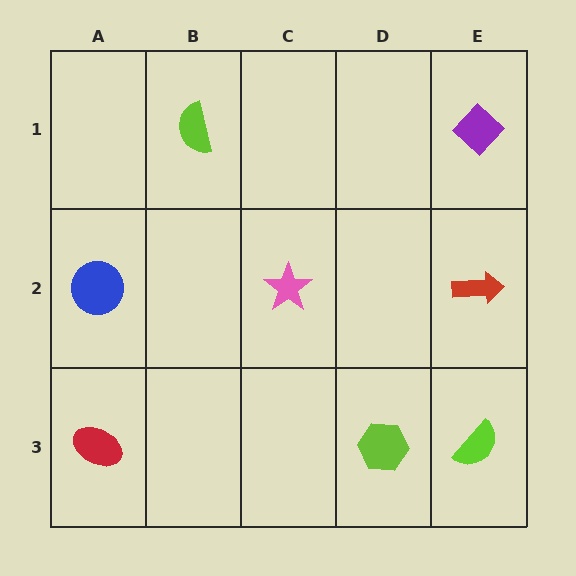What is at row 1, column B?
A lime semicircle.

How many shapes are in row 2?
3 shapes.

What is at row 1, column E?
A purple diamond.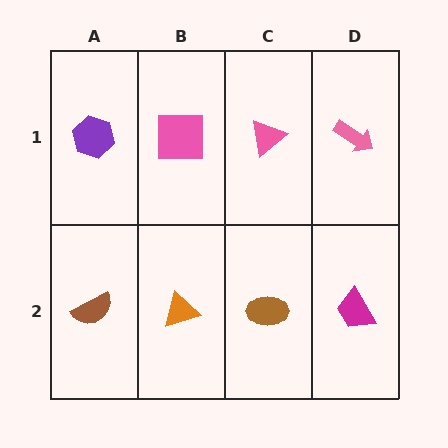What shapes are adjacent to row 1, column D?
A magenta trapezoid (row 2, column D), a pink triangle (row 1, column C).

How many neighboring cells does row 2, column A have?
2.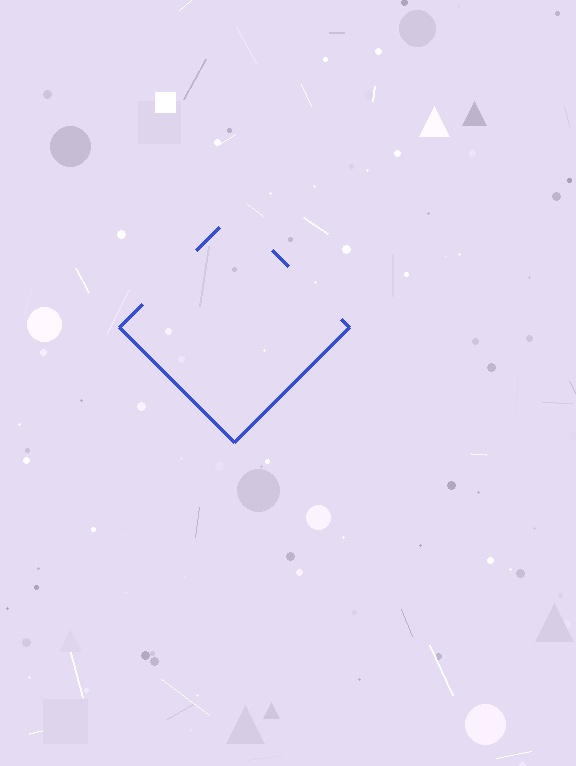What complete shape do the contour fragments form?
The contour fragments form a diamond.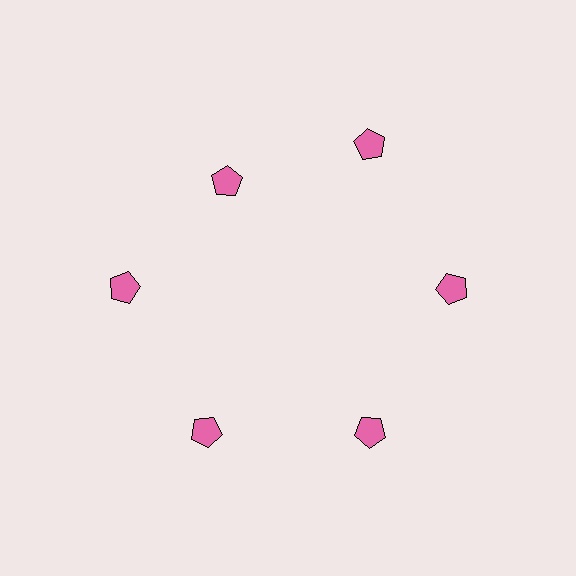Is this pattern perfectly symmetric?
No. The 6 pink pentagons are arranged in a ring, but one element near the 11 o'clock position is pulled inward toward the center, breaking the 6-fold rotational symmetry.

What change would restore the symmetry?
The symmetry would be restored by moving it outward, back onto the ring so that all 6 pentagons sit at equal angles and equal distance from the center.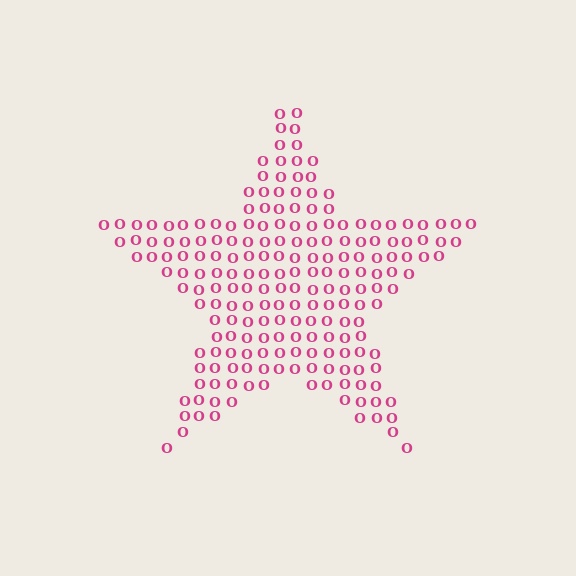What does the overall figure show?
The overall figure shows a star.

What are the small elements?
The small elements are letter O's.